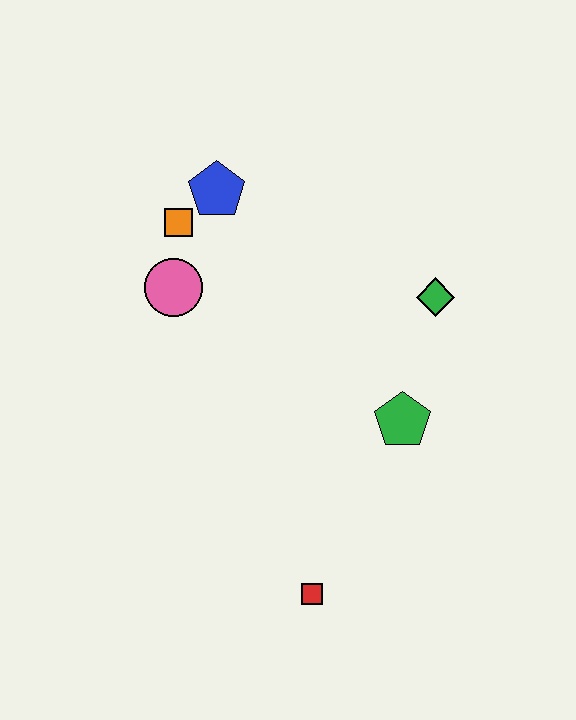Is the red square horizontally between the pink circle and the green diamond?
Yes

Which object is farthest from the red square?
The blue pentagon is farthest from the red square.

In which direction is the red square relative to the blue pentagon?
The red square is below the blue pentagon.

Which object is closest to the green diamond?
The green pentagon is closest to the green diamond.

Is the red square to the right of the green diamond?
No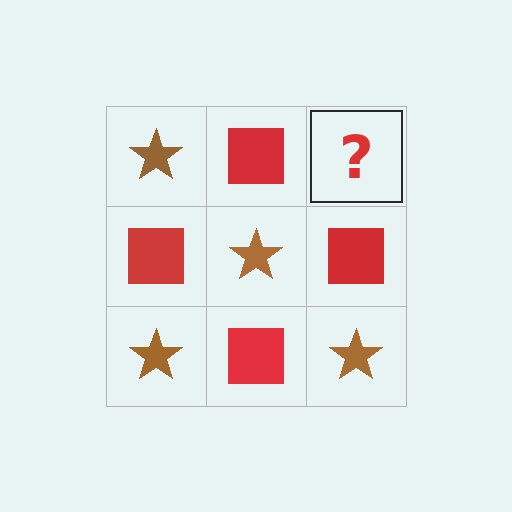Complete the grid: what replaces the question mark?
The question mark should be replaced with a brown star.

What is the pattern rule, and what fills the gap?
The rule is that it alternates brown star and red square in a checkerboard pattern. The gap should be filled with a brown star.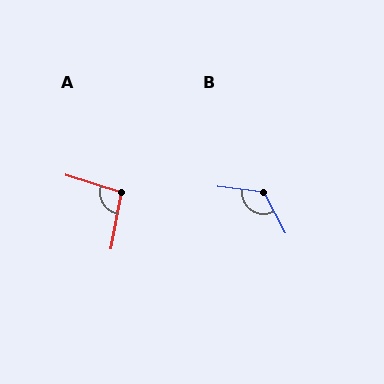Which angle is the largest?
B, at approximately 124 degrees.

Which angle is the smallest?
A, at approximately 97 degrees.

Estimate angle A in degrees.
Approximately 97 degrees.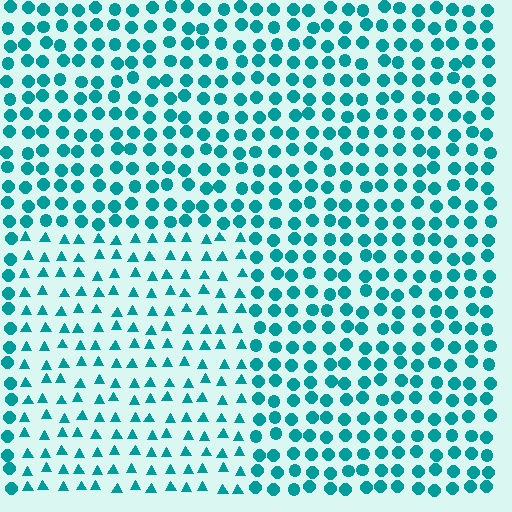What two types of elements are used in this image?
The image uses triangles inside the rectangle region and circles outside it.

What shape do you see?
I see a rectangle.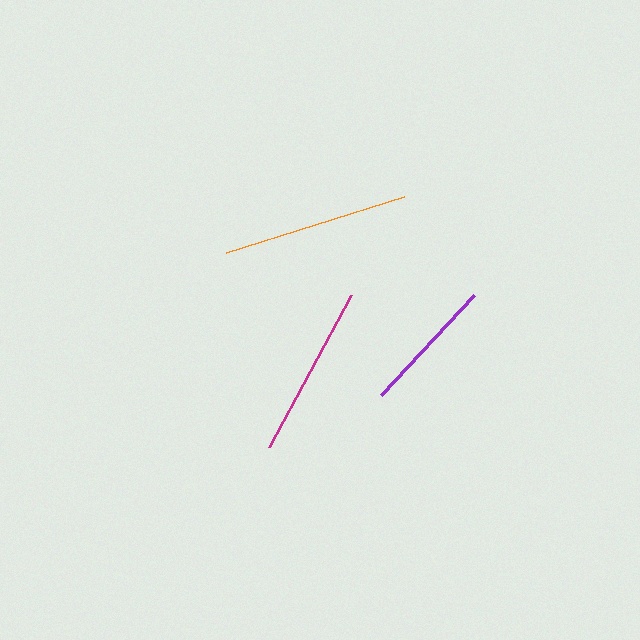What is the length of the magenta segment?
The magenta segment is approximately 172 pixels long.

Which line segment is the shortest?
The purple line is the shortest at approximately 136 pixels.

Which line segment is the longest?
The orange line is the longest at approximately 187 pixels.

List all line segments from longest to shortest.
From longest to shortest: orange, magenta, purple.